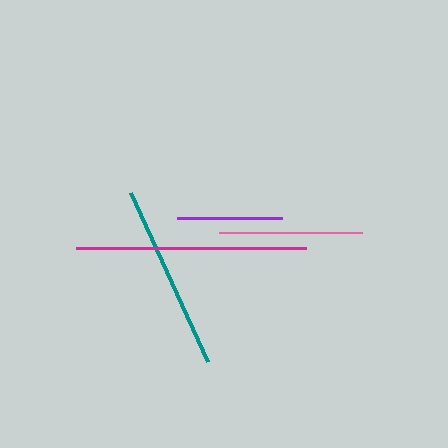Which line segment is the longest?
The magenta line is the longest at approximately 230 pixels.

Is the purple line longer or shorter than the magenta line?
The magenta line is longer than the purple line.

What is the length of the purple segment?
The purple segment is approximately 106 pixels long.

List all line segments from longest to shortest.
From longest to shortest: magenta, teal, pink, purple.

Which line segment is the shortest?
The purple line is the shortest at approximately 106 pixels.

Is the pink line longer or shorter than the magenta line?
The magenta line is longer than the pink line.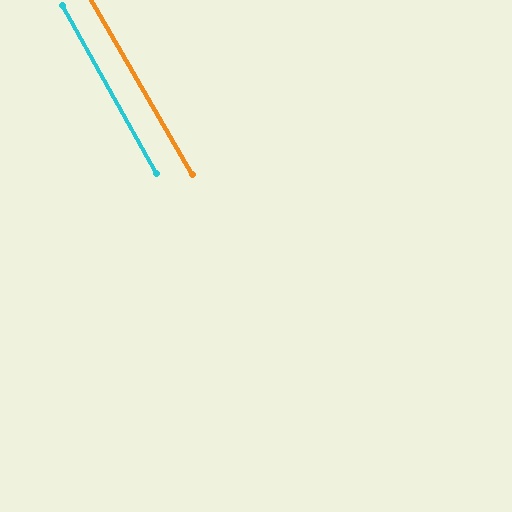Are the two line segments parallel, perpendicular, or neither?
Parallel — their directions differ by only 0.8°.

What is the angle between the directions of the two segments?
Approximately 1 degree.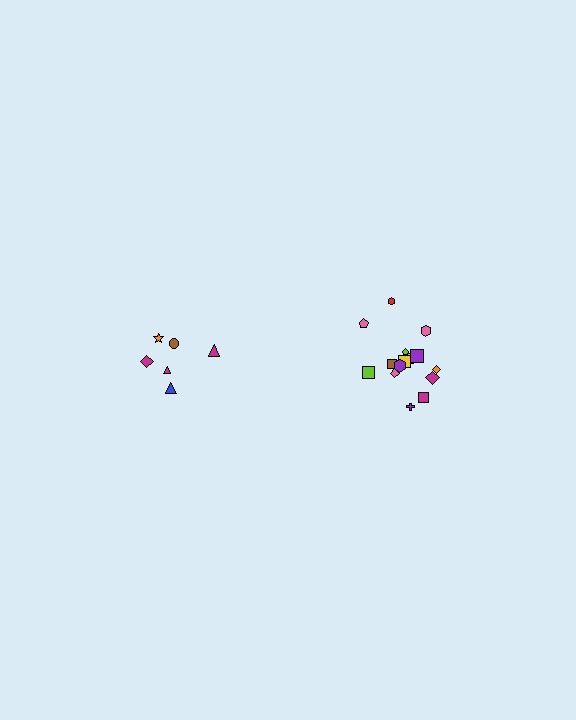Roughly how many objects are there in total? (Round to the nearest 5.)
Roughly 20 objects in total.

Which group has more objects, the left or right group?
The right group.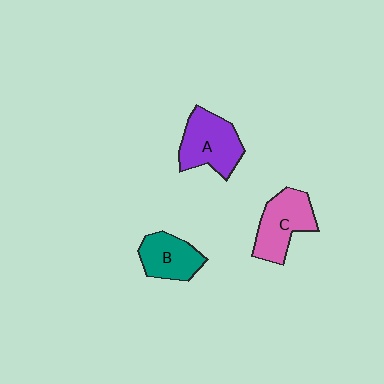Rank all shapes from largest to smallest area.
From largest to smallest: A (purple), C (pink), B (teal).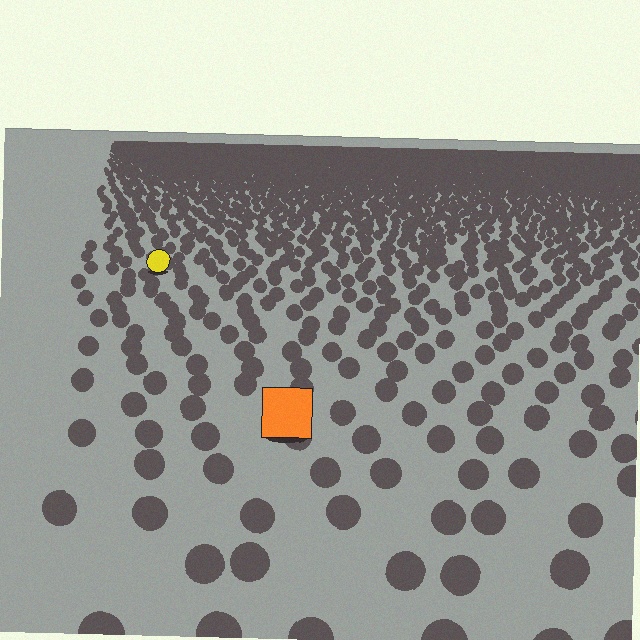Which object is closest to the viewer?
The orange square is closest. The texture marks near it are larger and more spread out.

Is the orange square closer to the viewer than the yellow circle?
Yes. The orange square is closer — you can tell from the texture gradient: the ground texture is coarser near it.